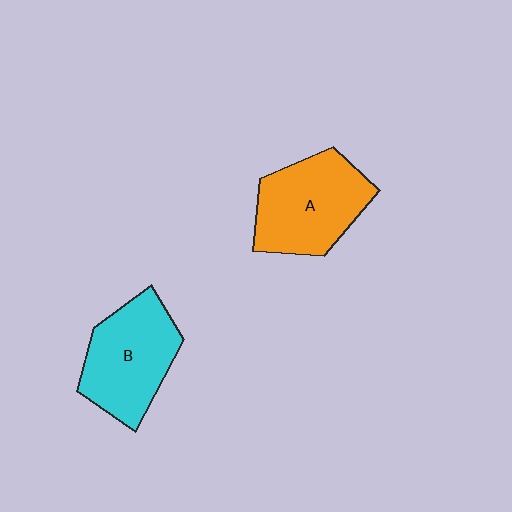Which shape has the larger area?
Shape A (orange).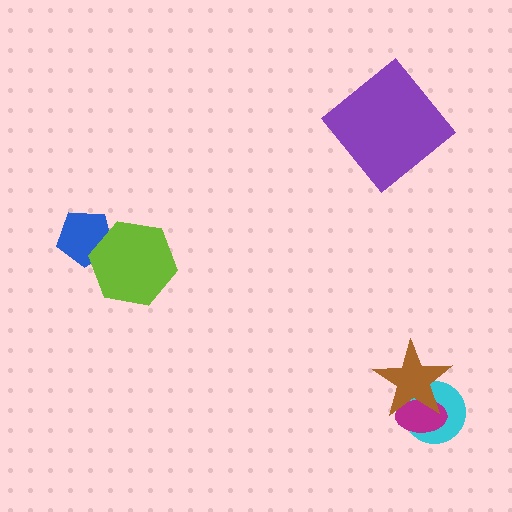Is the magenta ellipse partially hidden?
Yes, it is partially covered by another shape.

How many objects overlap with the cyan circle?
2 objects overlap with the cyan circle.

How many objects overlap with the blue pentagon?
1 object overlaps with the blue pentagon.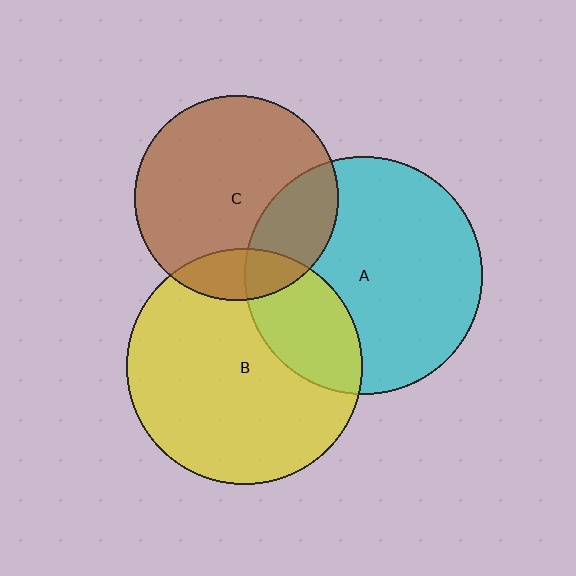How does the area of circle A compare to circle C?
Approximately 1.4 times.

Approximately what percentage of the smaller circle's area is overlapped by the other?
Approximately 25%.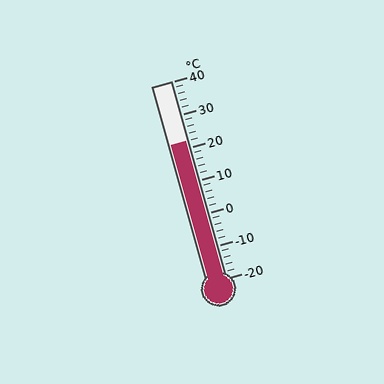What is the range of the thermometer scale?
The thermometer scale ranges from -20°C to 40°C.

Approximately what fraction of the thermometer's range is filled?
The thermometer is filled to approximately 70% of its range.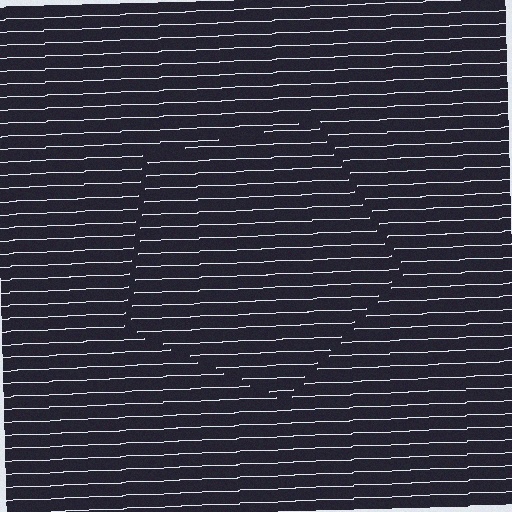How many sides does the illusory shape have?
5 sides — the line-ends trace a pentagon.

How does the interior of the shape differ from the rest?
The interior of the shape contains the same grating, shifted by half a period — the contour is defined by the phase discontinuity where line-ends from the inner and outer gratings abut.